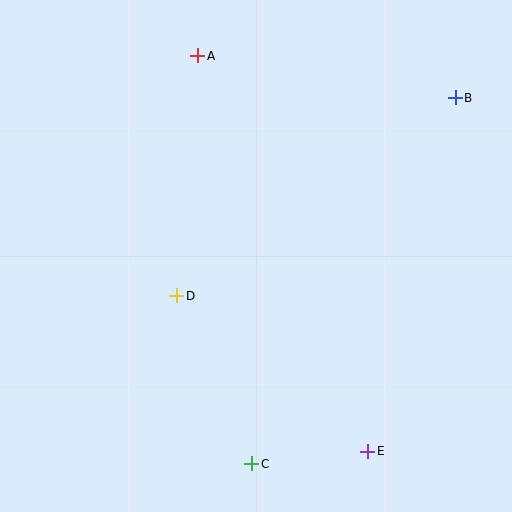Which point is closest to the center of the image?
Point D at (177, 296) is closest to the center.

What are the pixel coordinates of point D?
Point D is at (177, 296).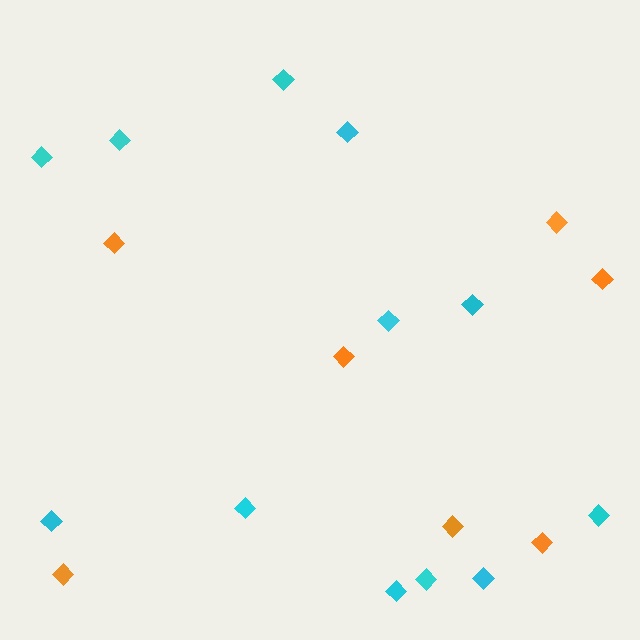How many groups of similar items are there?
There are 2 groups: one group of orange diamonds (7) and one group of cyan diamonds (12).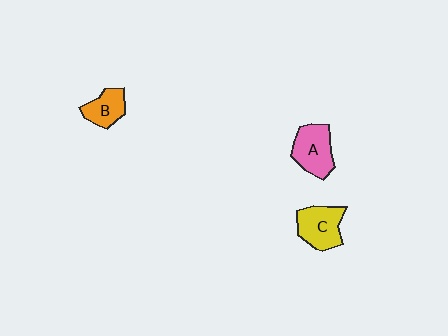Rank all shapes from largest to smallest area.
From largest to smallest: A (pink), C (yellow), B (orange).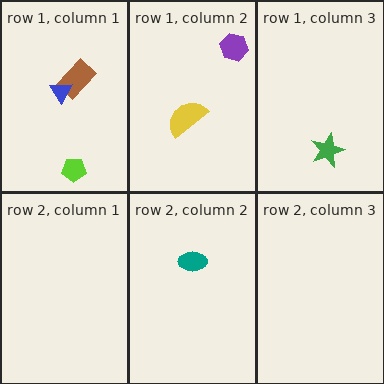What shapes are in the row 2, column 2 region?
The teal ellipse.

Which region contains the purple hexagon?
The row 1, column 2 region.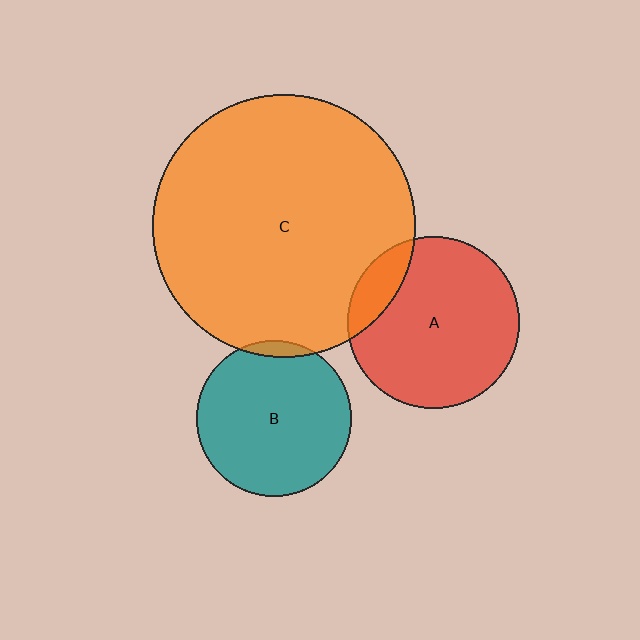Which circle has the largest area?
Circle C (orange).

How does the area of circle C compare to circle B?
Approximately 2.8 times.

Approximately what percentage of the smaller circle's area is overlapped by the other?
Approximately 15%.